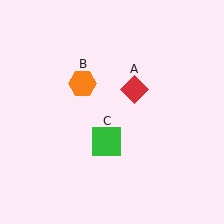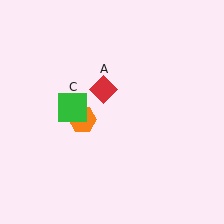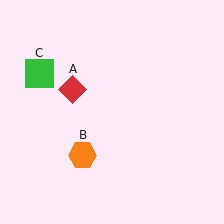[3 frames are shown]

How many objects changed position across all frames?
3 objects changed position: red diamond (object A), orange hexagon (object B), green square (object C).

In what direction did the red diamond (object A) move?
The red diamond (object A) moved left.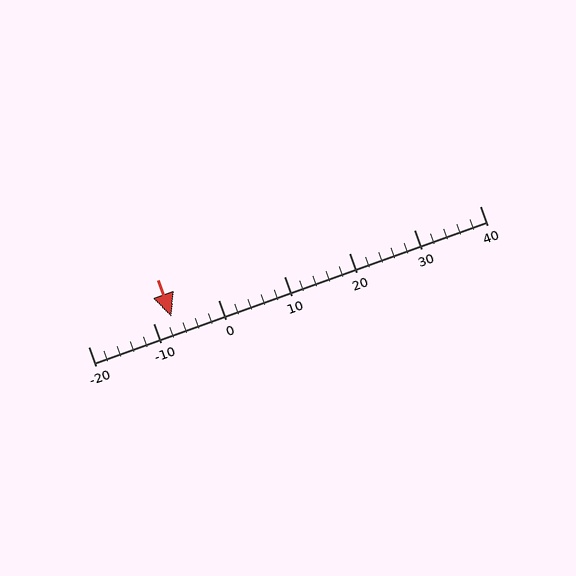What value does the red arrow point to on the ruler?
The red arrow points to approximately -7.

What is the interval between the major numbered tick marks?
The major tick marks are spaced 10 units apart.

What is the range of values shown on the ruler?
The ruler shows values from -20 to 40.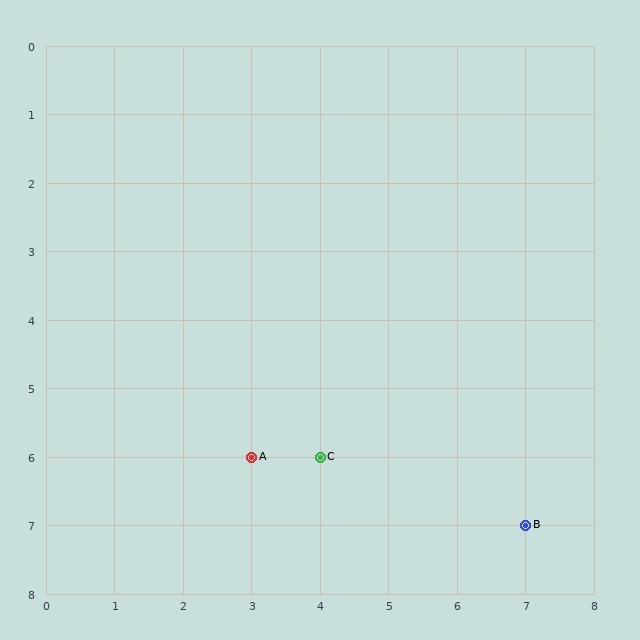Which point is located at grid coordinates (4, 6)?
Point C is at (4, 6).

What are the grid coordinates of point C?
Point C is at grid coordinates (4, 6).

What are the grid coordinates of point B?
Point B is at grid coordinates (7, 7).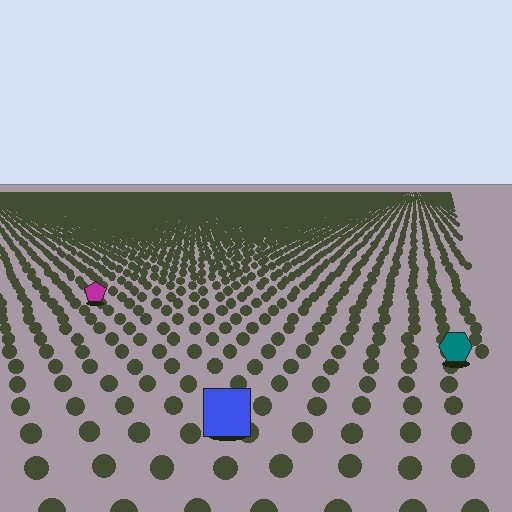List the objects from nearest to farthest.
From nearest to farthest: the blue square, the teal hexagon, the magenta pentagon.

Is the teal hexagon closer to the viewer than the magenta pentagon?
Yes. The teal hexagon is closer — you can tell from the texture gradient: the ground texture is coarser near it.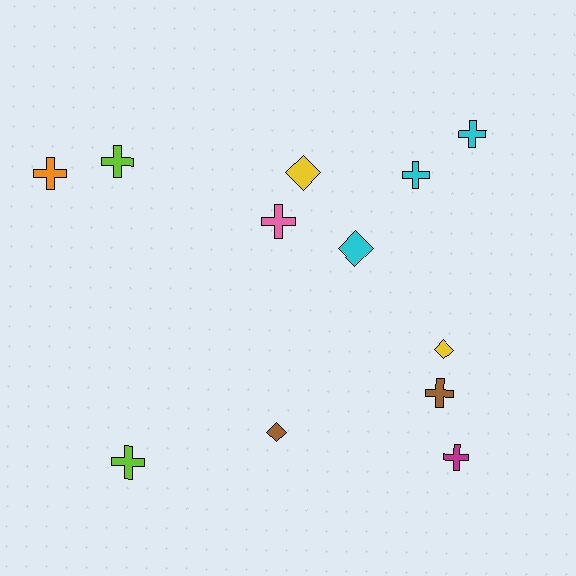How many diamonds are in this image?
There are 4 diamonds.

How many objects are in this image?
There are 12 objects.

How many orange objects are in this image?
There is 1 orange object.